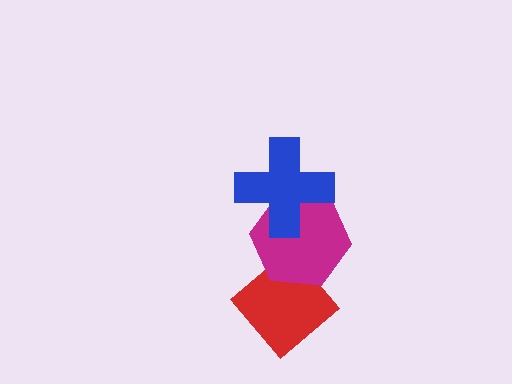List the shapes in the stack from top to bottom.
From top to bottom: the blue cross, the magenta hexagon, the red diamond.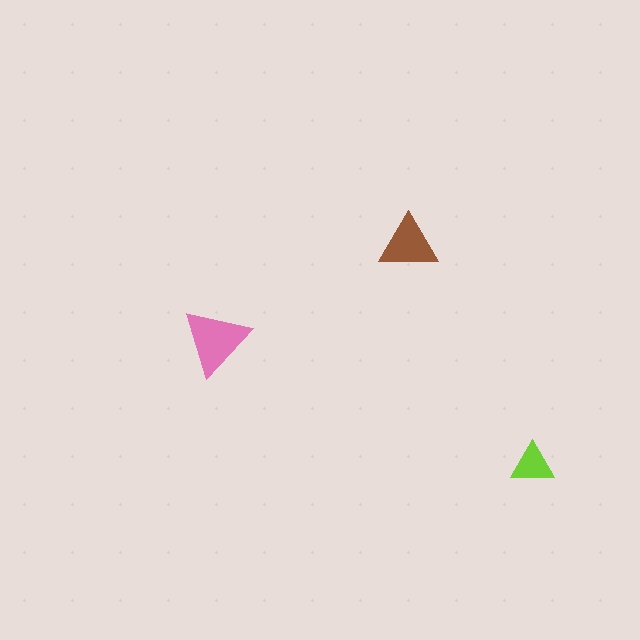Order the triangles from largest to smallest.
the pink one, the brown one, the lime one.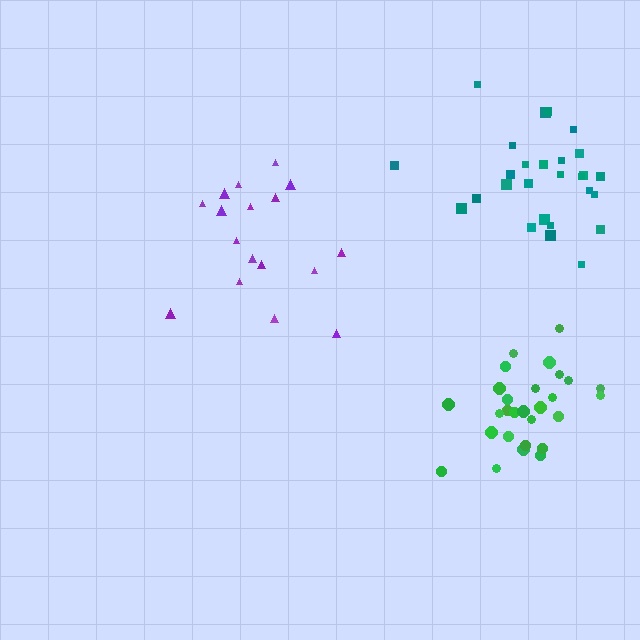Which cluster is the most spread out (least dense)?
Purple.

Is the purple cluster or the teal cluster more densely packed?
Teal.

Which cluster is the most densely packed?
Green.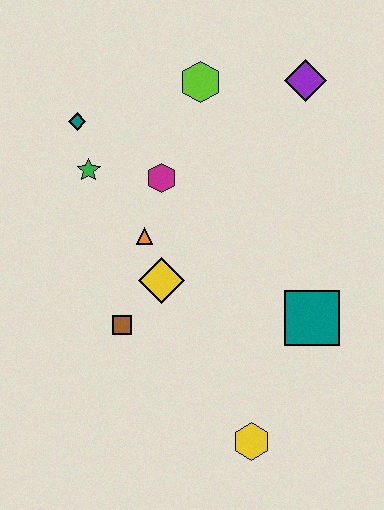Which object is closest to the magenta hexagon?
The orange triangle is closest to the magenta hexagon.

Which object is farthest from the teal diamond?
The yellow hexagon is farthest from the teal diamond.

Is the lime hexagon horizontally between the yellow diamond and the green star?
No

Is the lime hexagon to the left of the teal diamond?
No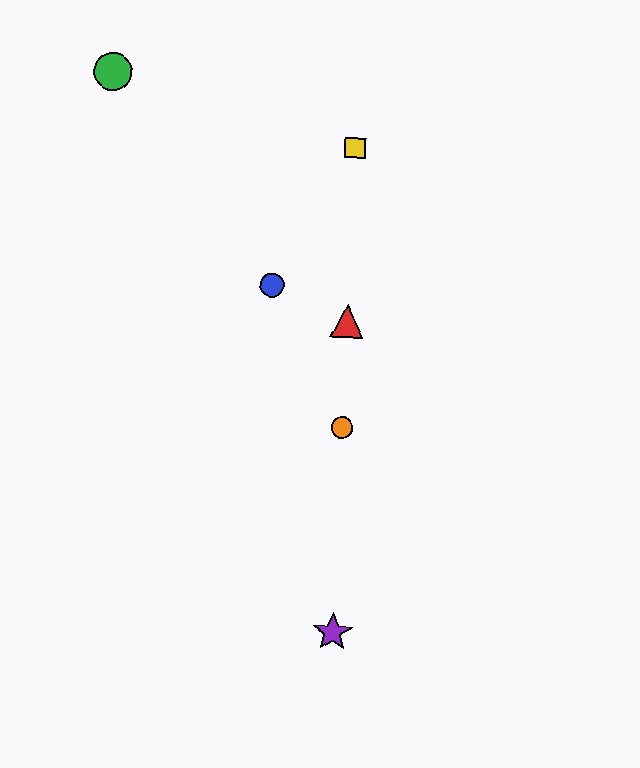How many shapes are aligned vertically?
4 shapes (the red triangle, the yellow square, the purple star, the orange circle) are aligned vertically.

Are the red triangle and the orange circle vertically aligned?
Yes, both are at x≈347.